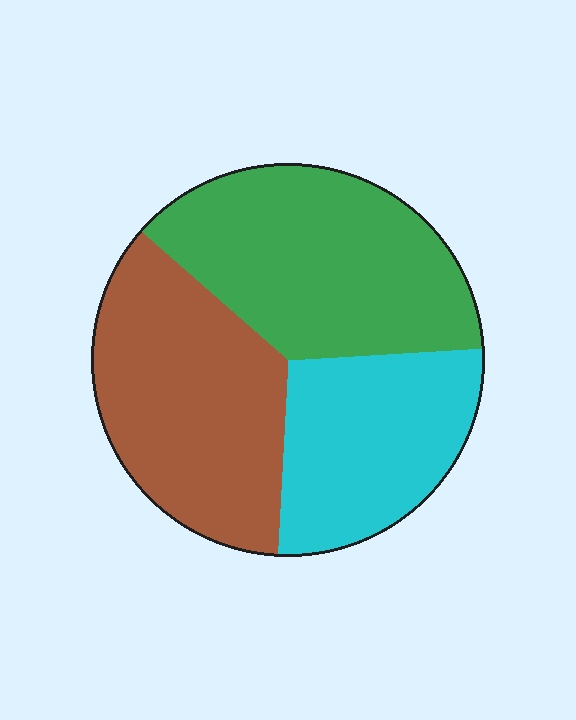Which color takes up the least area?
Cyan, at roughly 25%.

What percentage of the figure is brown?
Brown takes up about three eighths (3/8) of the figure.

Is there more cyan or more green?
Green.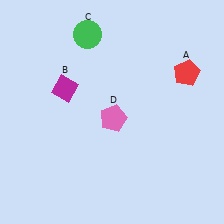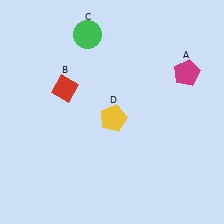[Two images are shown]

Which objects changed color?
A changed from red to magenta. B changed from magenta to red. D changed from pink to yellow.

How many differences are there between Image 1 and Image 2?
There are 3 differences between the two images.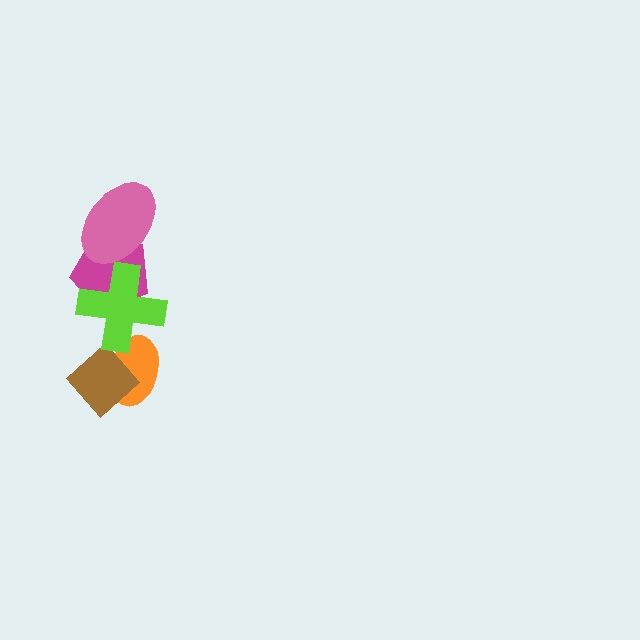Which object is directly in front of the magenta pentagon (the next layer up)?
The pink ellipse is directly in front of the magenta pentagon.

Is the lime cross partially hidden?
No, no other shape covers it.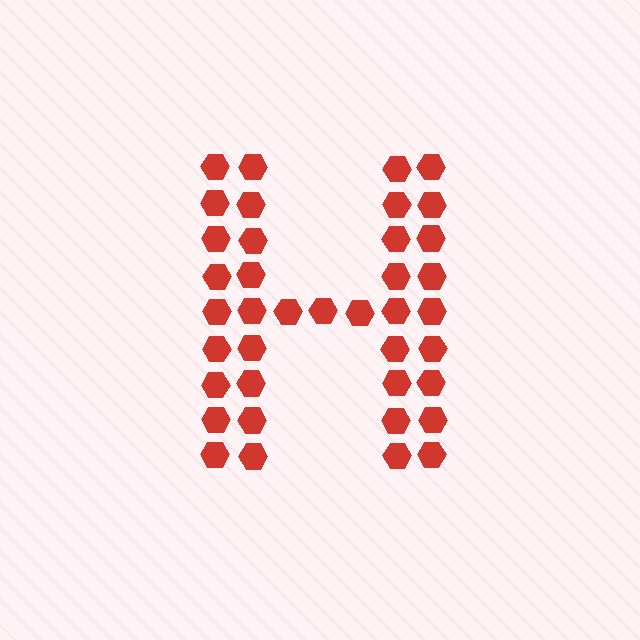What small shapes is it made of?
It is made of small hexagons.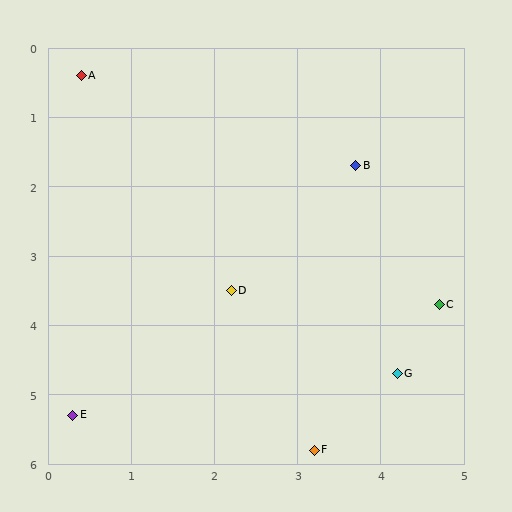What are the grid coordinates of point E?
Point E is at approximately (0.3, 5.3).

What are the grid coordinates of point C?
Point C is at approximately (4.7, 3.7).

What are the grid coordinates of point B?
Point B is at approximately (3.7, 1.7).